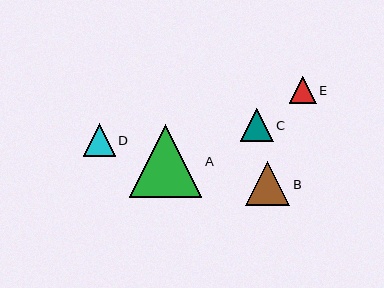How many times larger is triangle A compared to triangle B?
Triangle A is approximately 1.7 times the size of triangle B.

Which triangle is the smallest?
Triangle E is the smallest with a size of approximately 27 pixels.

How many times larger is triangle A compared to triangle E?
Triangle A is approximately 2.7 times the size of triangle E.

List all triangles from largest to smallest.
From largest to smallest: A, B, C, D, E.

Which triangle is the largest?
Triangle A is the largest with a size of approximately 73 pixels.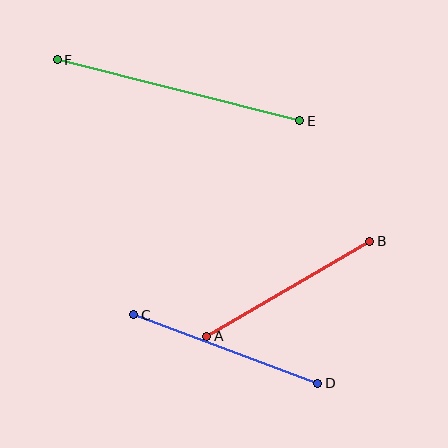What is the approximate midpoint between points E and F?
The midpoint is at approximately (178, 90) pixels.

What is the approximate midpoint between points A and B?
The midpoint is at approximately (288, 289) pixels.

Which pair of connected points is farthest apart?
Points E and F are farthest apart.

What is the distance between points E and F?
The distance is approximately 250 pixels.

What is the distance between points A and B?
The distance is approximately 189 pixels.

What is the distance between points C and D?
The distance is approximately 196 pixels.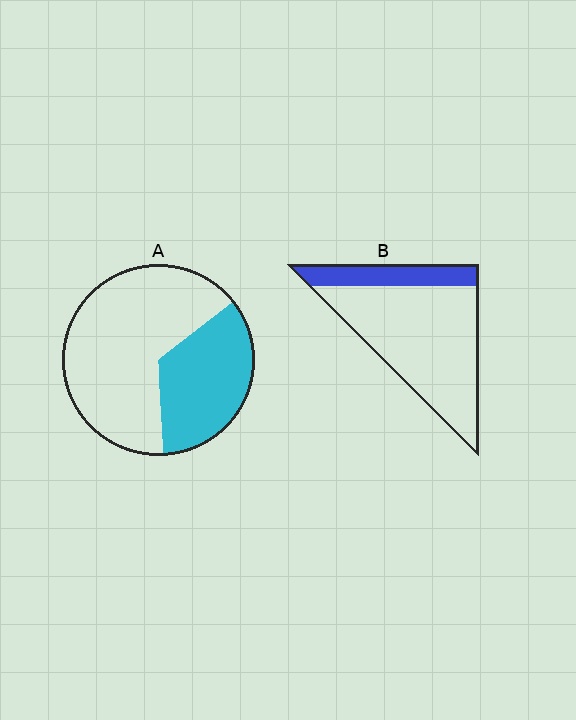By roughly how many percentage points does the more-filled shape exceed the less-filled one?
By roughly 15 percentage points (A over B).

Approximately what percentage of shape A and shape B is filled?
A is approximately 35% and B is approximately 20%.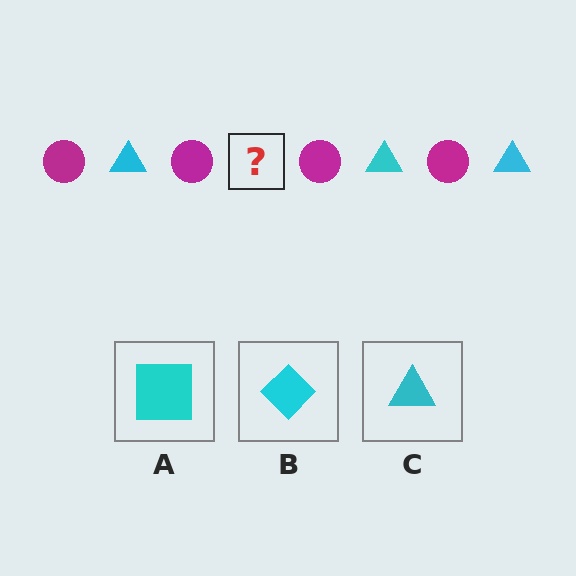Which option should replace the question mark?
Option C.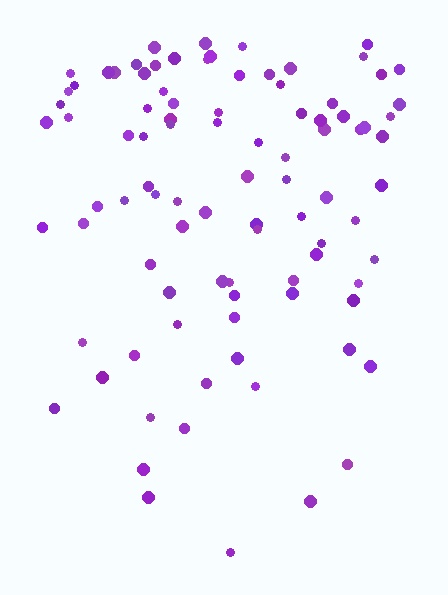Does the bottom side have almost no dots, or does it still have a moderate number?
Still a moderate number, just noticeably fewer than the top.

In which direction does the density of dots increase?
From bottom to top, with the top side densest.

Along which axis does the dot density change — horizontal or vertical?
Vertical.